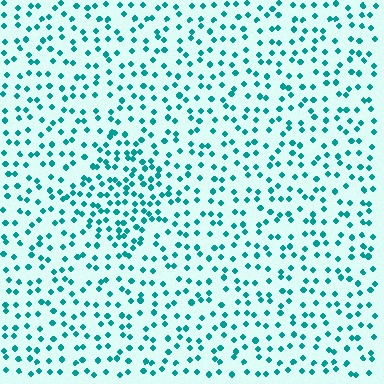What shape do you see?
I see a diamond.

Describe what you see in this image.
The image contains small teal elements arranged at two different densities. A diamond-shaped region is visible where the elements are more densely packed than the surrounding area.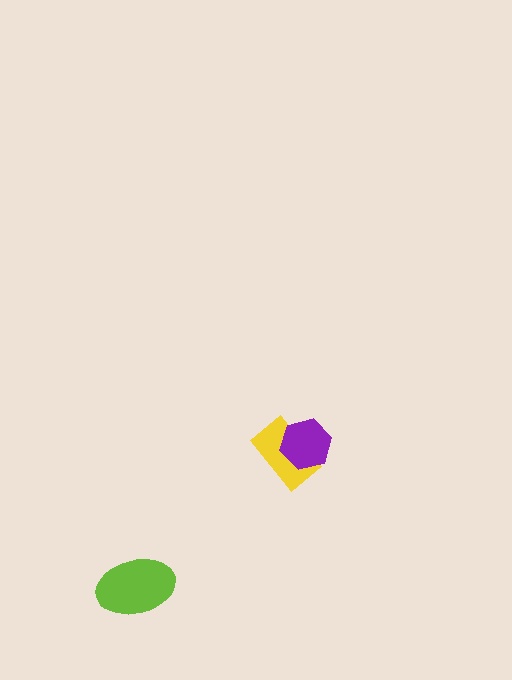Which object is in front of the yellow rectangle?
The purple hexagon is in front of the yellow rectangle.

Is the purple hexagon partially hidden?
No, no other shape covers it.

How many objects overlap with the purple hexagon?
1 object overlaps with the purple hexagon.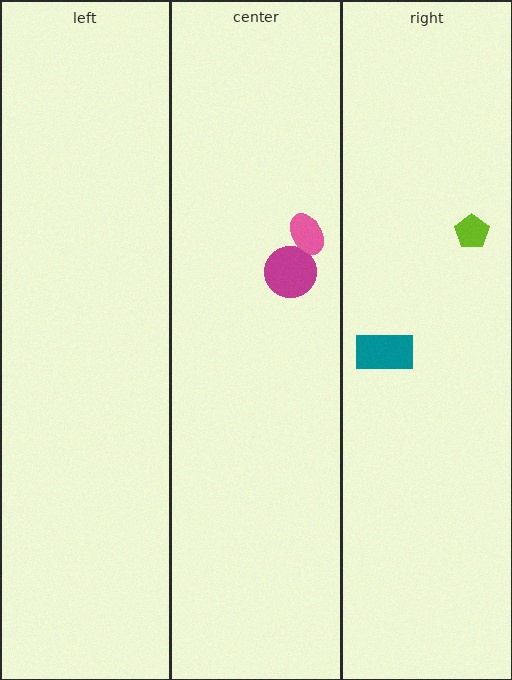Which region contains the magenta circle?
The center region.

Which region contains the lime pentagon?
The right region.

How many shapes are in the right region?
2.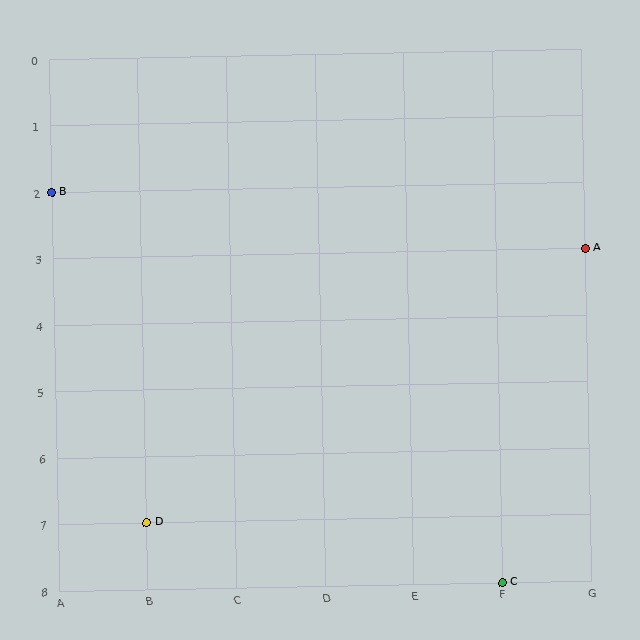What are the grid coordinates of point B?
Point B is at grid coordinates (A, 2).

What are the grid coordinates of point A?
Point A is at grid coordinates (G, 3).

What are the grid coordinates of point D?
Point D is at grid coordinates (B, 7).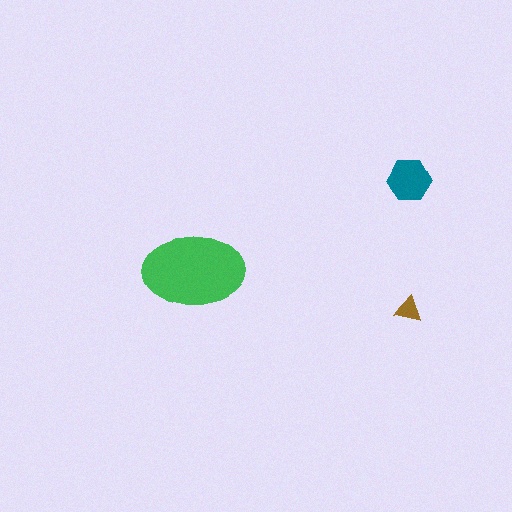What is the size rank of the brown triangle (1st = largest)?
3rd.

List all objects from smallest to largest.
The brown triangle, the teal hexagon, the green ellipse.